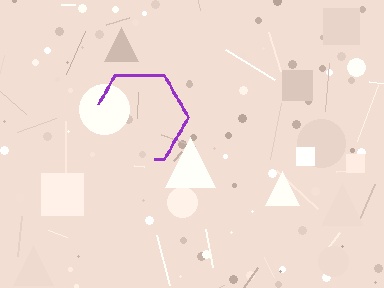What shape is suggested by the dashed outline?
The dashed outline suggests a hexagon.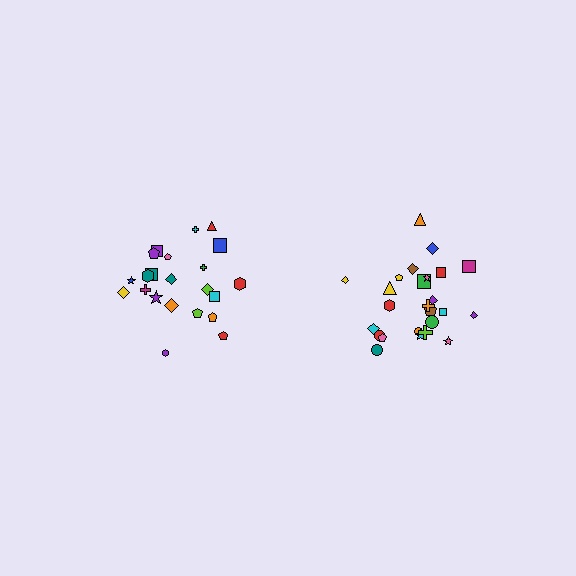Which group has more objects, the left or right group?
The right group.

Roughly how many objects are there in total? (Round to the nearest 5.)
Roughly 45 objects in total.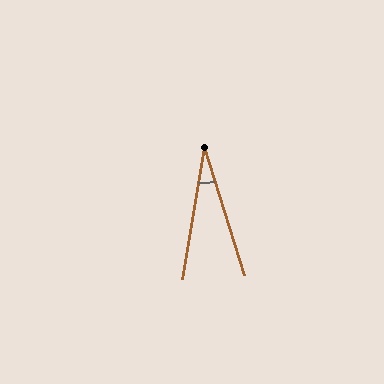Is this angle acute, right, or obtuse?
It is acute.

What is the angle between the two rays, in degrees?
Approximately 27 degrees.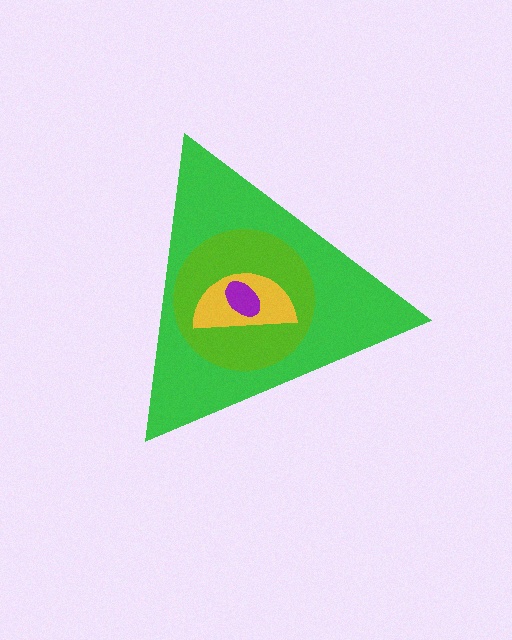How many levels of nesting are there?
4.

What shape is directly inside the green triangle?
The lime circle.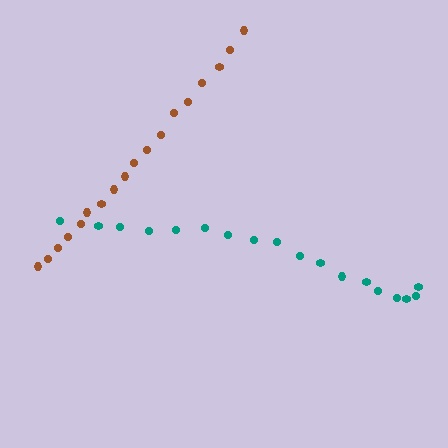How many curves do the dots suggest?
There are 2 distinct paths.